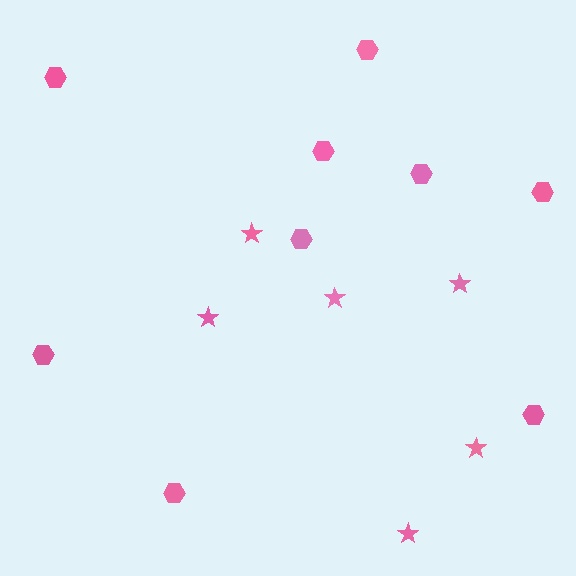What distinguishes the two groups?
There are 2 groups: one group of stars (6) and one group of hexagons (9).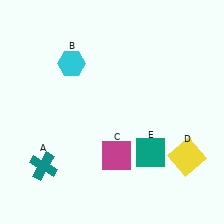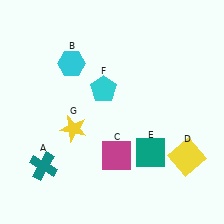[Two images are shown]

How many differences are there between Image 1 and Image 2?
There are 2 differences between the two images.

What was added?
A cyan pentagon (F), a yellow star (G) were added in Image 2.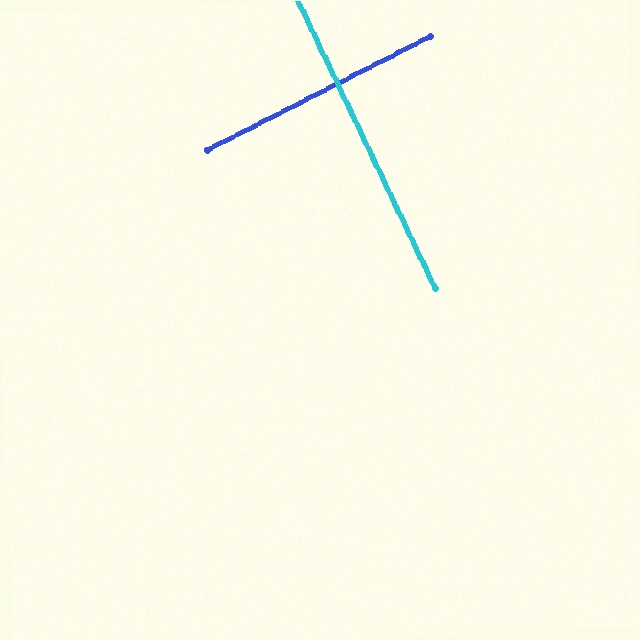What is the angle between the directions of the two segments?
Approximately 89 degrees.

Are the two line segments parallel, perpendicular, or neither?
Perpendicular — they meet at approximately 89°.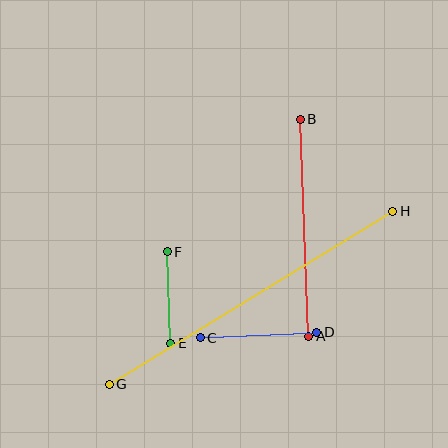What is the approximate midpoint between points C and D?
The midpoint is at approximately (258, 335) pixels.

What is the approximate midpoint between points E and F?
The midpoint is at approximately (169, 298) pixels.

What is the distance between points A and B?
The distance is approximately 217 pixels.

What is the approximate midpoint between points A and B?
The midpoint is at approximately (304, 228) pixels.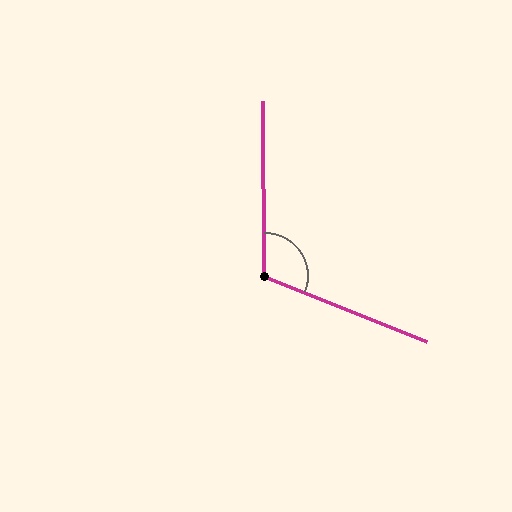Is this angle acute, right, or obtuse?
It is obtuse.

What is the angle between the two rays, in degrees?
Approximately 112 degrees.